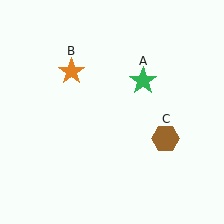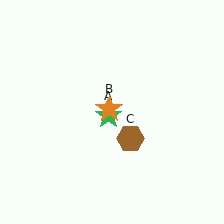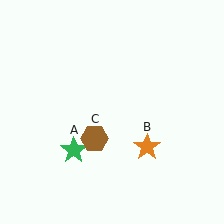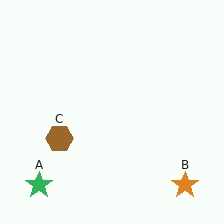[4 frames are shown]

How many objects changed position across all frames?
3 objects changed position: green star (object A), orange star (object B), brown hexagon (object C).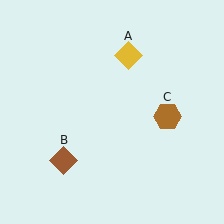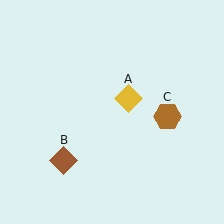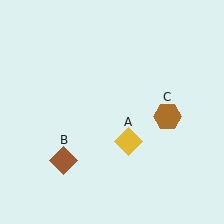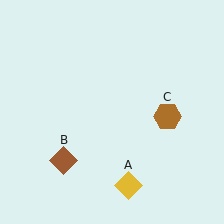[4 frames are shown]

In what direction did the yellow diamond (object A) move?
The yellow diamond (object A) moved down.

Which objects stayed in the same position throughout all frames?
Brown diamond (object B) and brown hexagon (object C) remained stationary.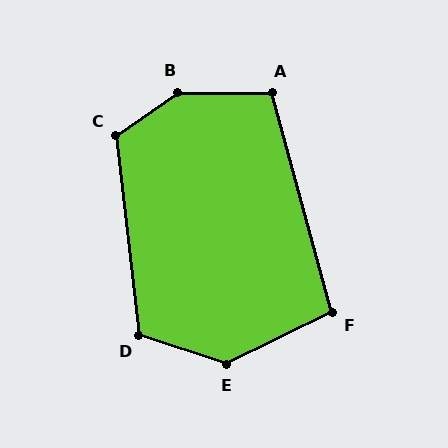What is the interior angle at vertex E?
Approximately 136 degrees (obtuse).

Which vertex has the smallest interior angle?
F, at approximately 101 degrees.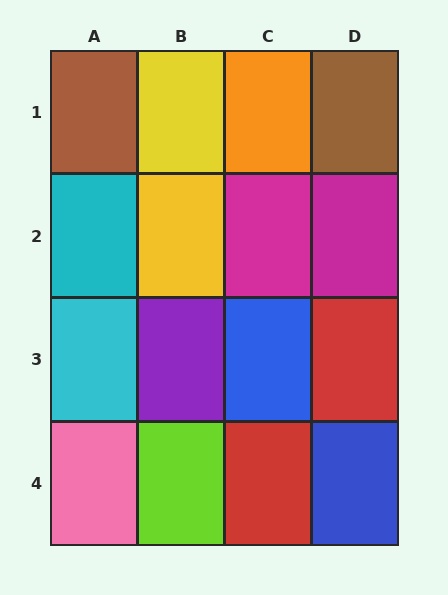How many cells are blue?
2 cells are blue.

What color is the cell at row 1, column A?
Brown.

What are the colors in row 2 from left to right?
Cyan, yellow, magenta, magenta.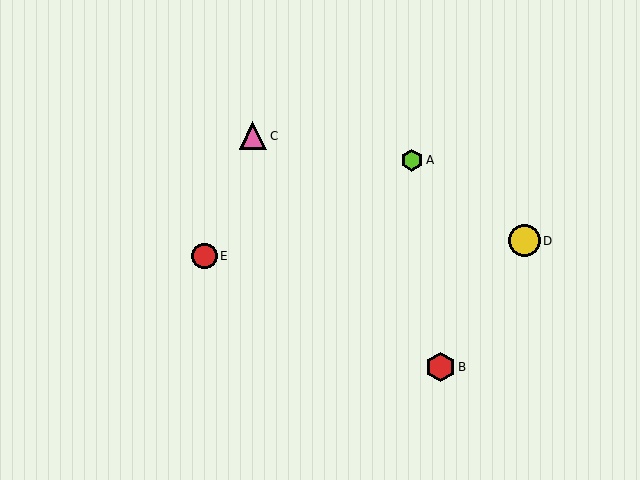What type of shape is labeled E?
Shape E is a red circle.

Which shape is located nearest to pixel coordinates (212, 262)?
The red circle (labeled E) at (204, 256) is nearest to that location.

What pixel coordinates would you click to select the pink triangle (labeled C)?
Click at (253, 136) to select the pink triangle C.